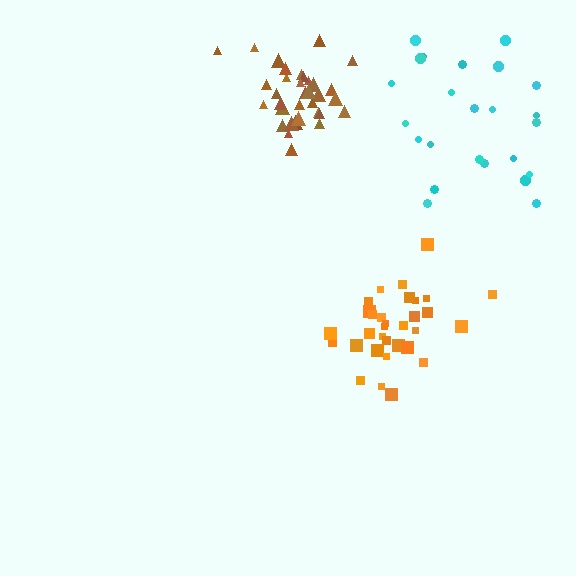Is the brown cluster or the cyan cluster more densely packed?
Brown.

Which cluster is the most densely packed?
Brown.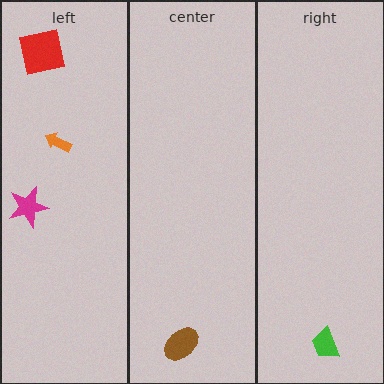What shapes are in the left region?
The magenta star, the red square, the orange arrow.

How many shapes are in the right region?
1.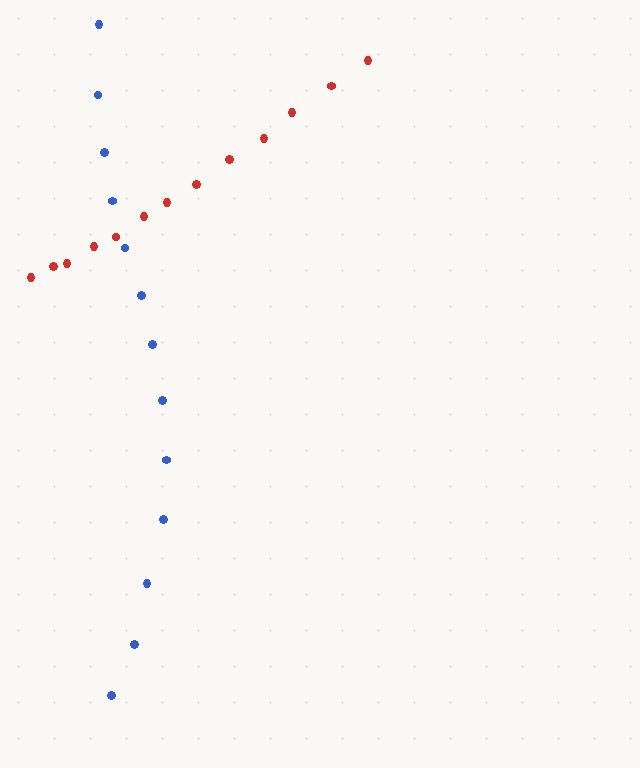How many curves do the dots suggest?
There are 2 distinct paths.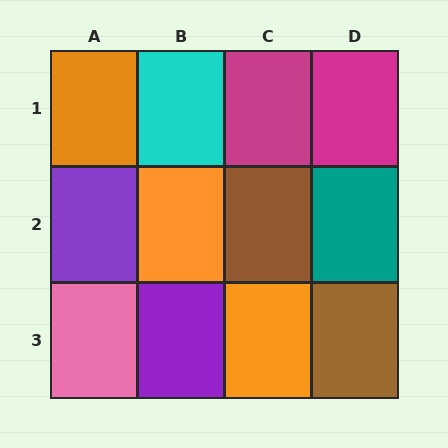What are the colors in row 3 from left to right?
Pink, purple, orange, brown.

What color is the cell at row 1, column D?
Magenta.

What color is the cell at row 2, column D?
Teal.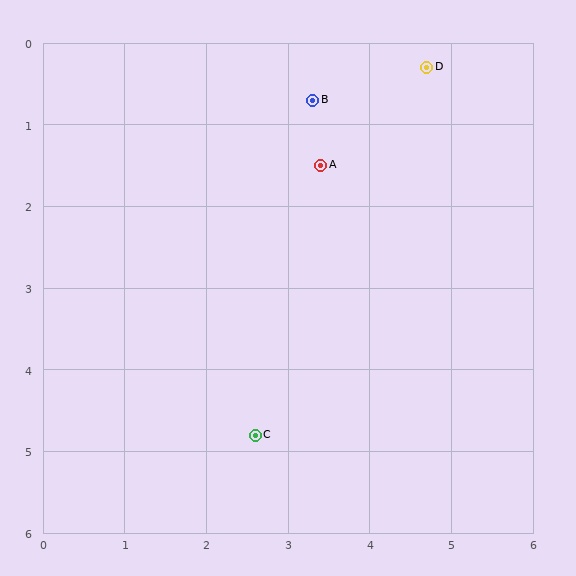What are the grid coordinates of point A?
Point A is at approximately (3.4, 1.5).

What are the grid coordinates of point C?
Point C is at approximately (2.6, 4.8).